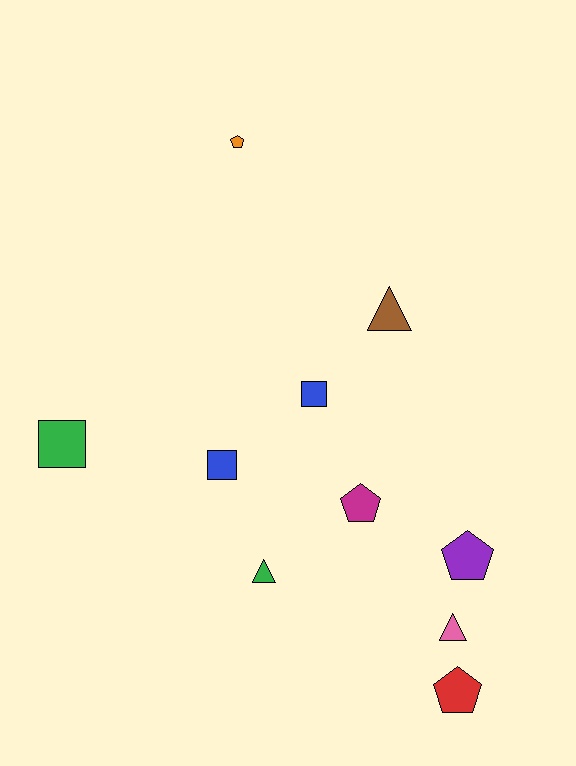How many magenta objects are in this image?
There is 1 magenta object.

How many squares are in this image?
There are 3 squares.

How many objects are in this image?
There are 10 objects.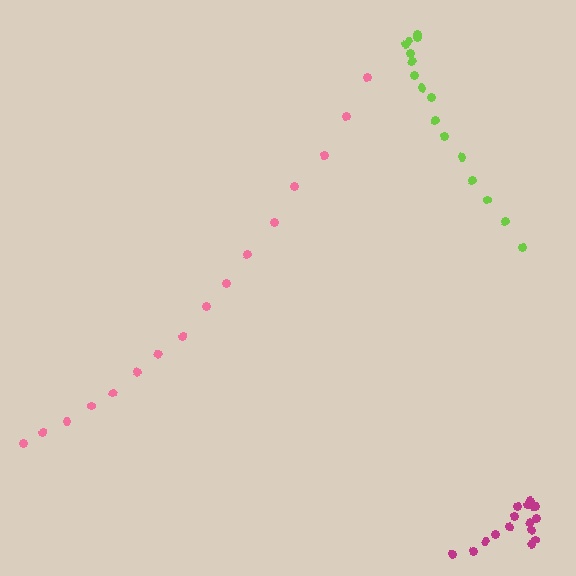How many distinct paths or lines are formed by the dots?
There are 3 distinct paths.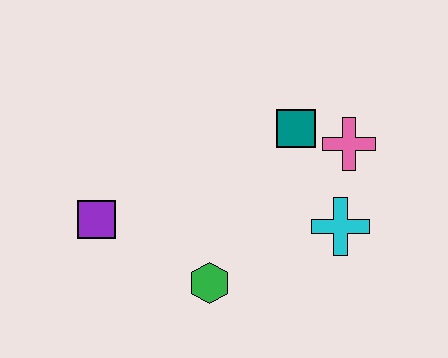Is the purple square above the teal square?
No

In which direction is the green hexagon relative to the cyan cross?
The green hexagon is to the left of the cyan cross.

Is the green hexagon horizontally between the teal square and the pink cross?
No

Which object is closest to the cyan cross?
The pink cross is closest to the cyan cross.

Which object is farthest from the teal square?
The purple square is farthest from the teal square.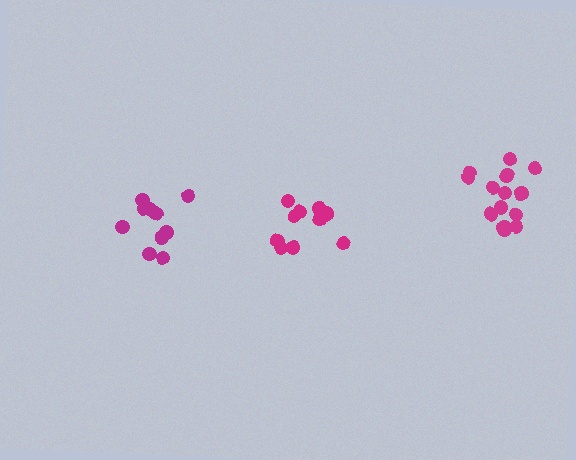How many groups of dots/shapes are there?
There are 3 groups.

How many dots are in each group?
Group 1: 14 dots, Group 2: 10 dots, Group 3: 11 dots (35 total).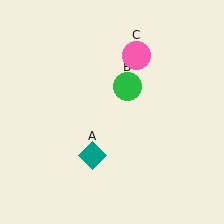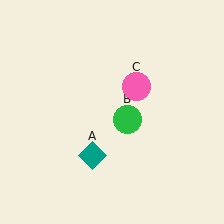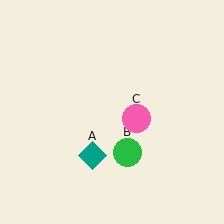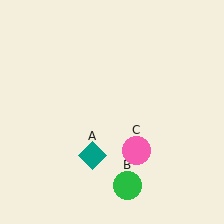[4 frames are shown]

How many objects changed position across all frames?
2 objects changed position: green circle (object B), pink circle (object C).